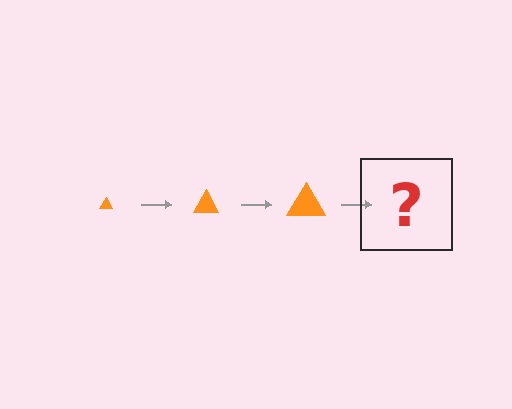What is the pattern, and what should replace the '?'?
The pattern is that the triangle gets progressively larger each step. The '?' should be an orange triangle, larger than the previous one.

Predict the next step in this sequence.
The next step is an orange triangle, larger than the previous one.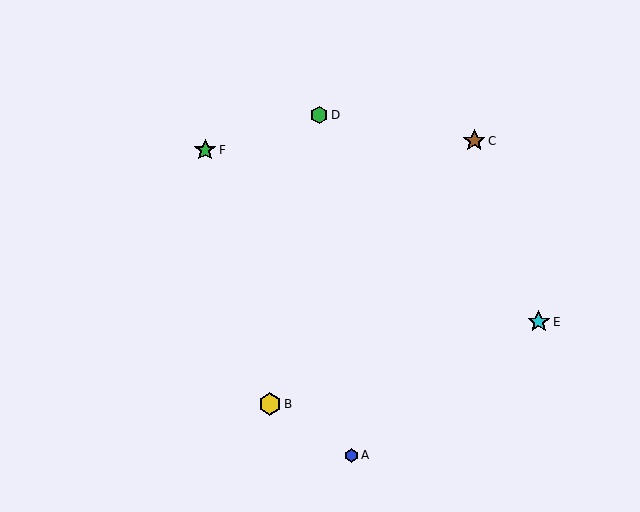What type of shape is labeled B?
Shape B is a yellow hexagon.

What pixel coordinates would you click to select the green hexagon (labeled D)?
Click at (319, 115) to select the green hexagon D.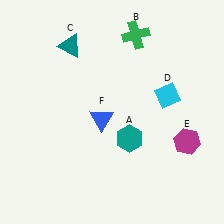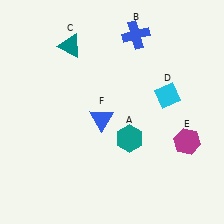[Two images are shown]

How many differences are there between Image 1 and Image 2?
There is 1 difference between the two images.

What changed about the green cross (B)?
In Image 1, B is green. In Image 2, it changed to blue.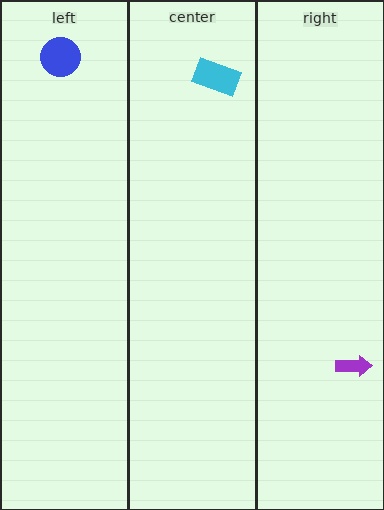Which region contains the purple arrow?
The right region.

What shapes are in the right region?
The purple arrow.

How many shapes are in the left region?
1.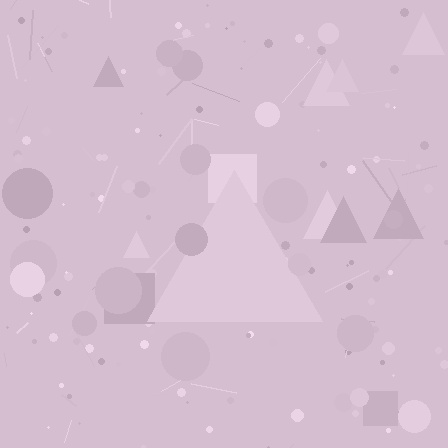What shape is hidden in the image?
A triangle is hidden in the image.